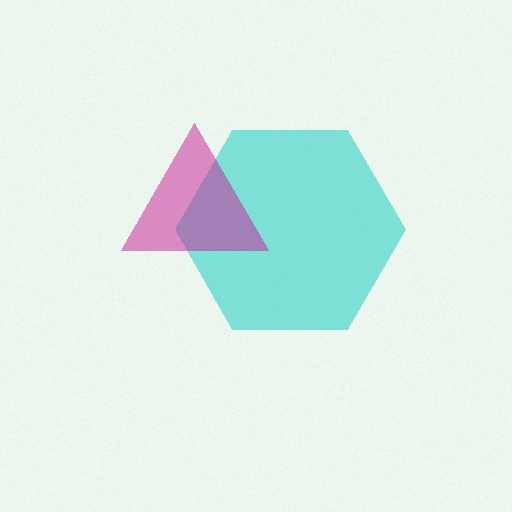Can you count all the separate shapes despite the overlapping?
Yes, there are 2 separate shapes.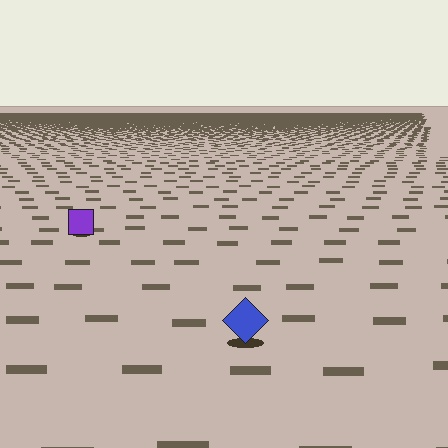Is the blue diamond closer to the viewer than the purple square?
Yes. The blue diamond is closer — you can tell from the texture gradient: the ground texture is coarser near it.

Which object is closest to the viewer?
The blue diamond is closest. The texture marks near it are larger and more spread out.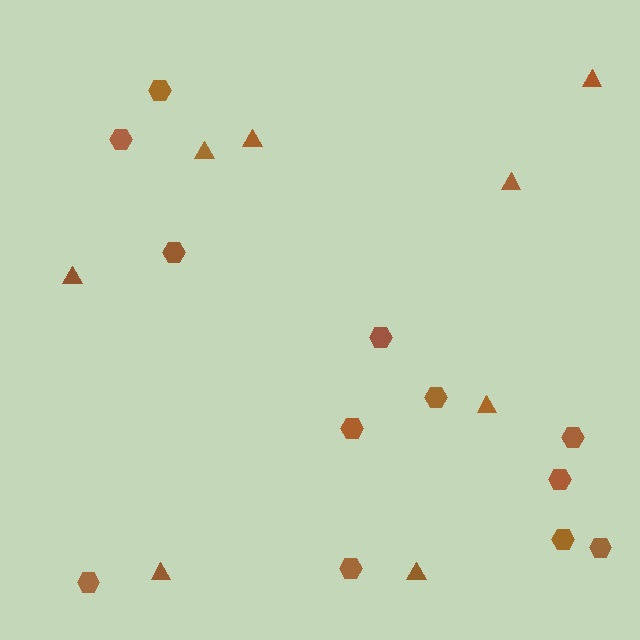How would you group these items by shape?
There are 2 groups: one group of triangles (8) and one group of hexagons (12).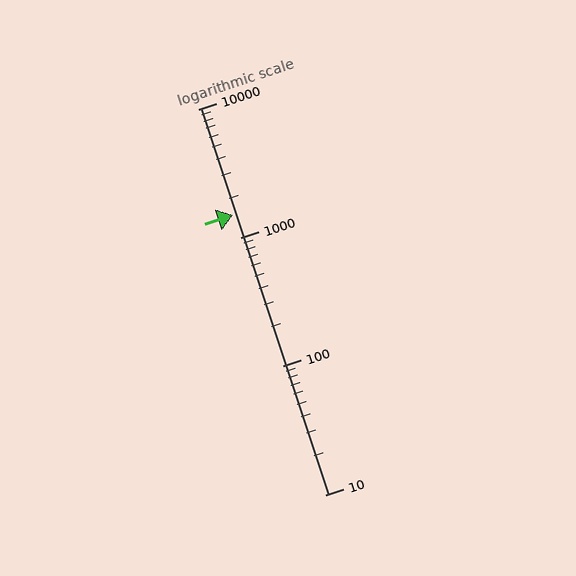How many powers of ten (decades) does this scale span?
The scale spans 3 decades, from 10 to 10000.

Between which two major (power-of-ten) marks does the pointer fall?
The pointer is between 1000 and 10000.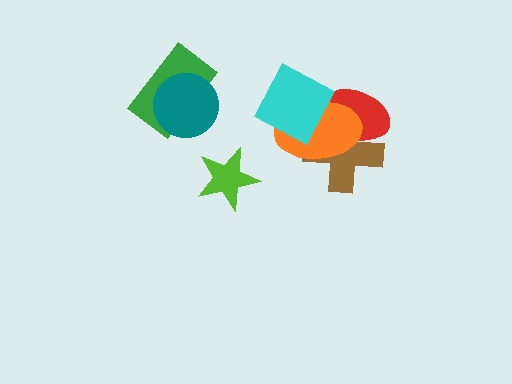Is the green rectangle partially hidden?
Yes, it is partially covered by another shape.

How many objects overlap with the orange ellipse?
3 objects overlap with the orange ellipse.